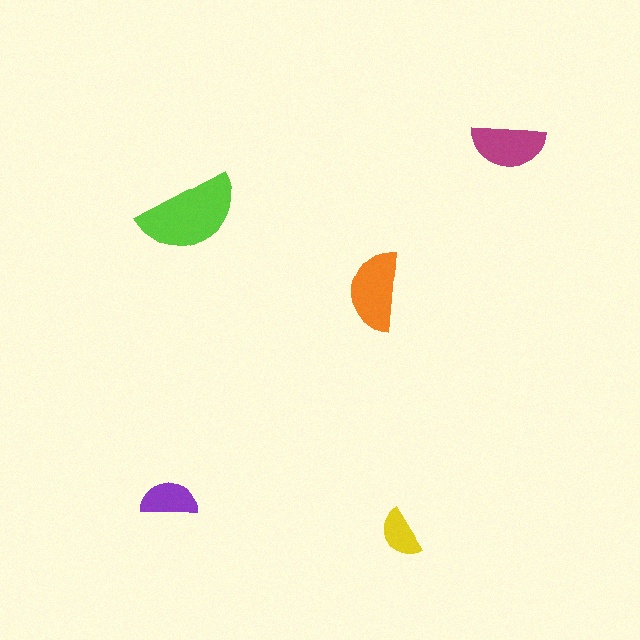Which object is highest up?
The magenta semicircle is topmost.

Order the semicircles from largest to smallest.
the lime one, the orange one, the magenta one, the purple one, the yellow one.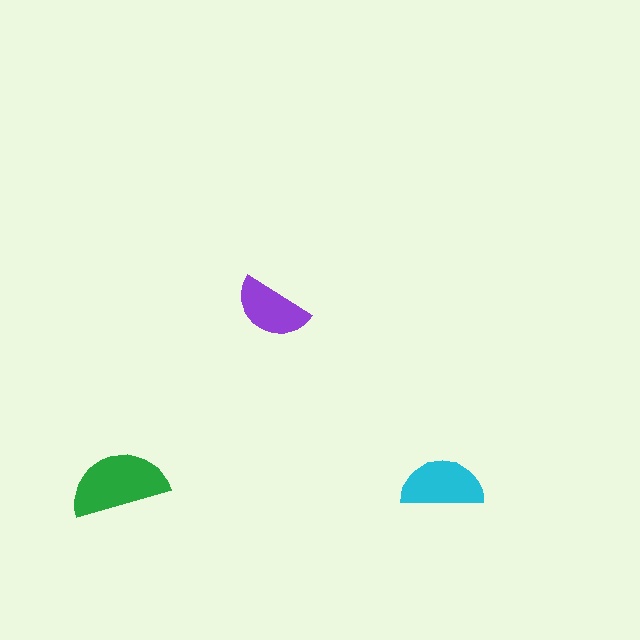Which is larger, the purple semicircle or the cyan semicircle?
The cyan one.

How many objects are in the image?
There are 3 objects in the image.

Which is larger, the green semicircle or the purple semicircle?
The green one.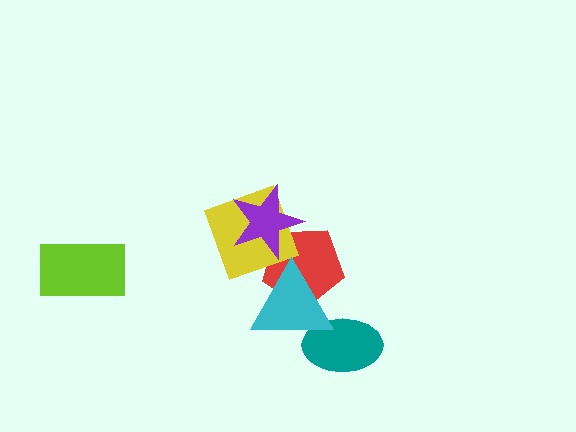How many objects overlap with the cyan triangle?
2 objects overlap with the cyan triangle.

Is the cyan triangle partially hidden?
No, no other shape covers it.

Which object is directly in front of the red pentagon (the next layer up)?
The yellow square is directly in front of the red pentagon.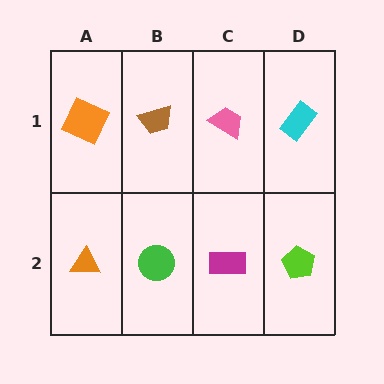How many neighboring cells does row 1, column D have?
2.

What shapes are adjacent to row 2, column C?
A pink trapezoid (row 1, column C), a green circle (row 2, column B), a lime pentagon (row 2, column D).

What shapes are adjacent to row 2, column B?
A brown trapezoid (row 1, column B), an orange triangle (row 2, column A), a magenta rectangle (row 2, column C).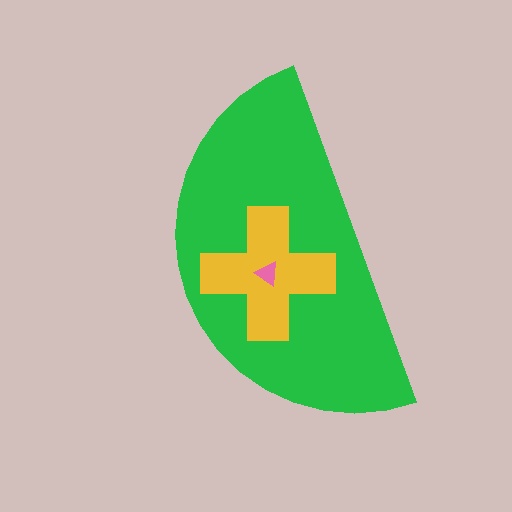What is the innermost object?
The pink triangle.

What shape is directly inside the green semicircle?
The yellow cross.